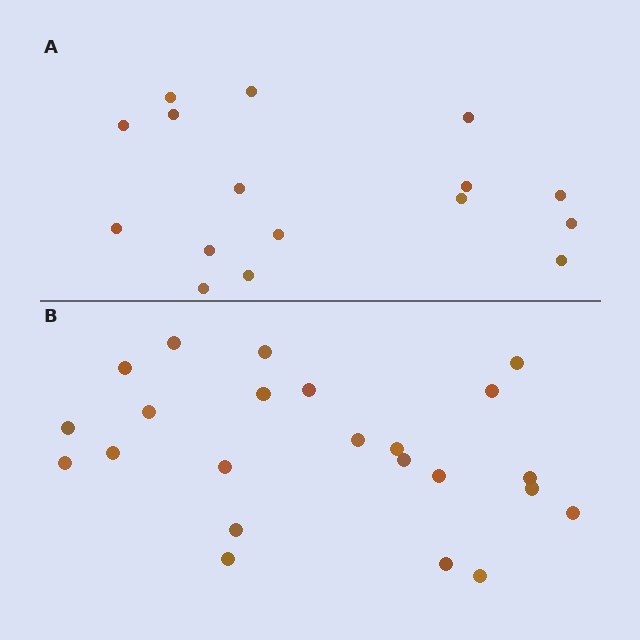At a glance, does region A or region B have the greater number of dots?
Region B (the bottom region) has more dots.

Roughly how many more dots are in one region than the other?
Region B has roughly 8 or so more dots than region A.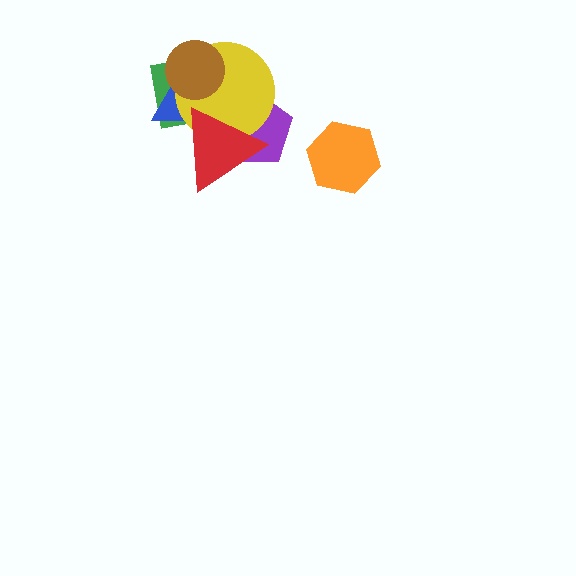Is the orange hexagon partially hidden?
No, no other shape covers it.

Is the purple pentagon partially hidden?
Yes, it is partially covered by another shape.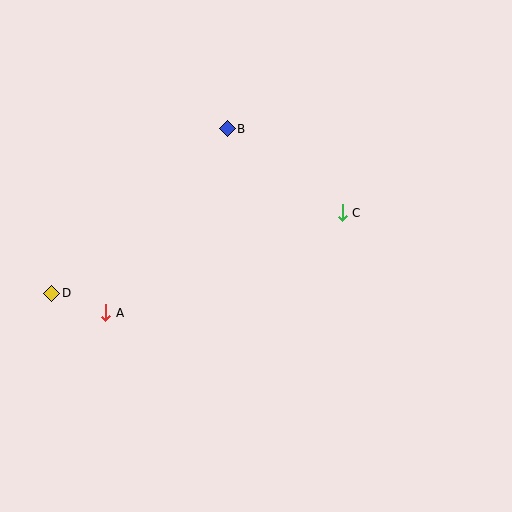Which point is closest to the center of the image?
Point C at (342, 213) is closest to the center.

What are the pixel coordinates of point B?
Point B is at (227, 129).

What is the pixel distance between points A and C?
The distance between A and C is 257 pixels.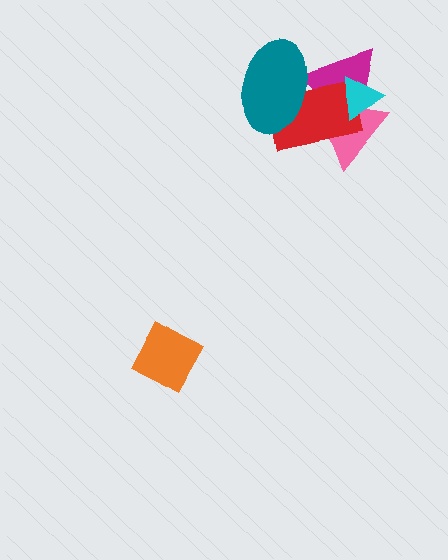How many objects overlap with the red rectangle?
4 objects overlap with the red rectangle.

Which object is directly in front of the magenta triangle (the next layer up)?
The pink triangle is directly in front of the magenta triangle.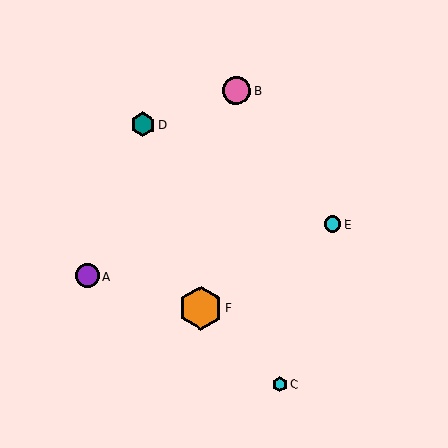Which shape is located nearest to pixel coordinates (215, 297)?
The orange hexagon (labeled F) at (200, 308) is nearest to that location.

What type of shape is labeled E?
Shape E is a cyan circle.